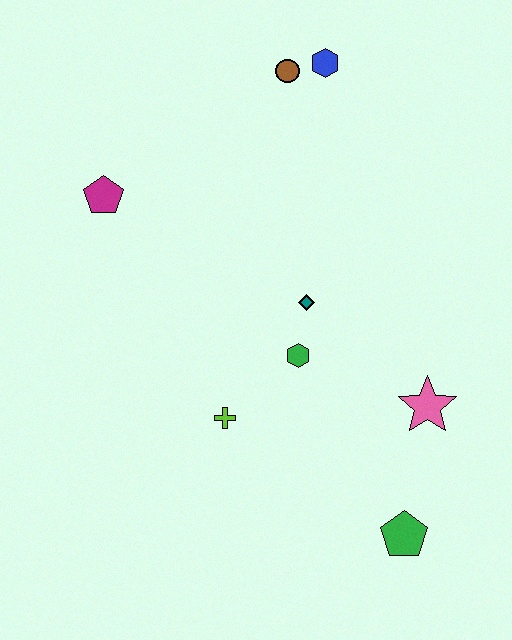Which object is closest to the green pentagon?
The pink star is closest to the green pentagon.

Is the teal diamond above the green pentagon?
Yes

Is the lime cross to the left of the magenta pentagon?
No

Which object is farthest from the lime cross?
The blue hexagon is farthest from the lime cross.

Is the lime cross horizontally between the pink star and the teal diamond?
No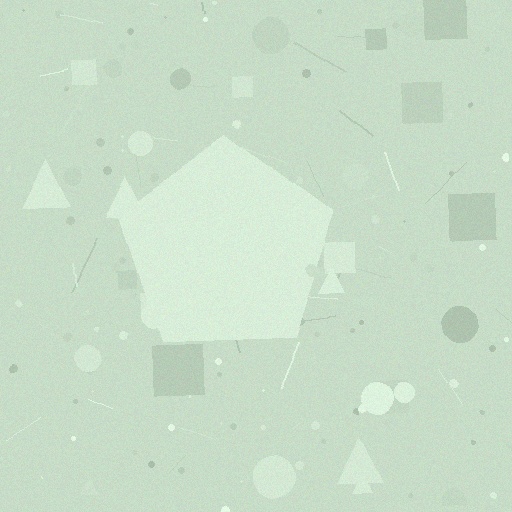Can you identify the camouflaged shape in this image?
The camouflaged shape is a pentagon.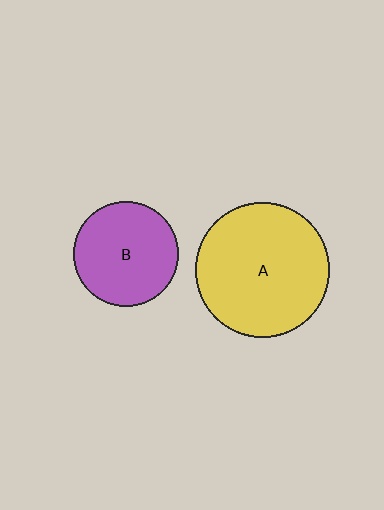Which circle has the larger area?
Circle A (yellow).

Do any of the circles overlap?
No, none of the circles overlap.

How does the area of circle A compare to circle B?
Approximately 1.6 times.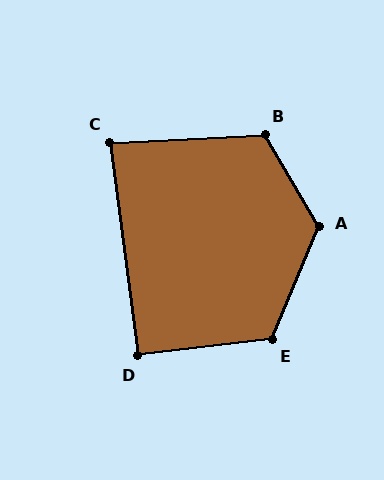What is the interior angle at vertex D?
Approximately 91 degrees (approximately right).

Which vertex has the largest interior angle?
A, at approximately 127 degrees.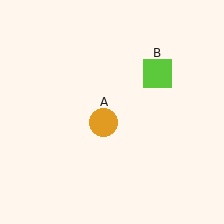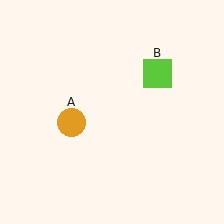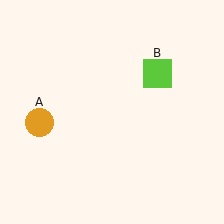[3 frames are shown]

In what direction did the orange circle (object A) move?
The orange circle (object A) moved left.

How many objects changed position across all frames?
1 object changed position: orange circle (object A).